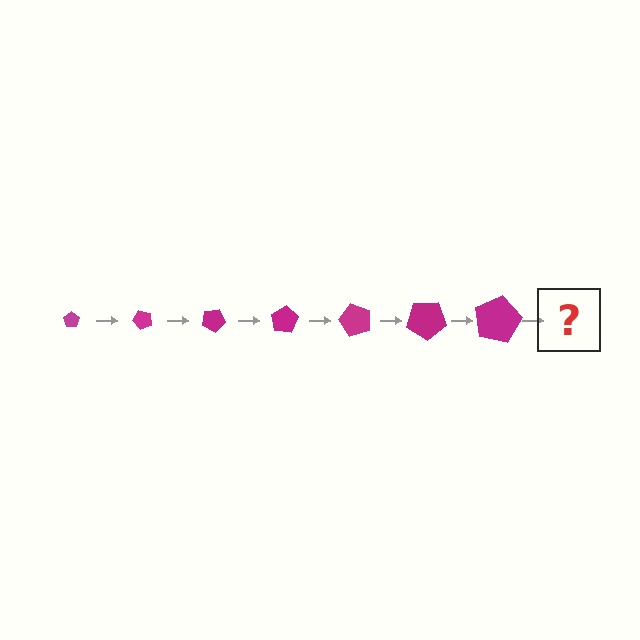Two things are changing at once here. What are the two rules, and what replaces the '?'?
The two rules are that the pentagon grows larger each step and it rotates 50 degrees each step. The '?' should be a pentagon, larger than the previous one and rotated 350 degrees from the start.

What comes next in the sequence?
The next element should be a pentagon, larger than the previous one and rotated 350 degrees from the start.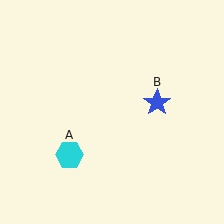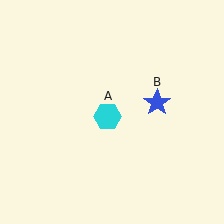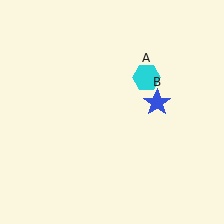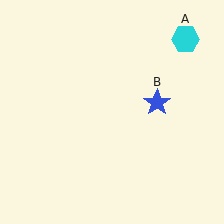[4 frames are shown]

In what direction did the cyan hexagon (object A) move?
The cyan hexagon (object A) moved up and to the right.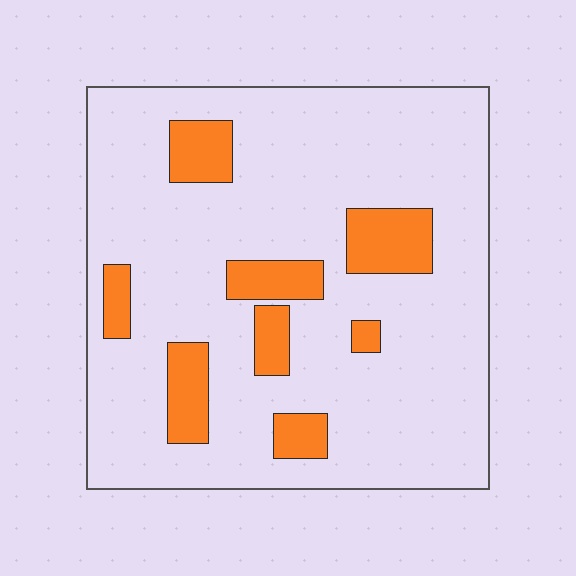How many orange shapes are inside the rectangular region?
8.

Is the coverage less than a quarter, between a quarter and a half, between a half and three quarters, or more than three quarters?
Less than a quarter.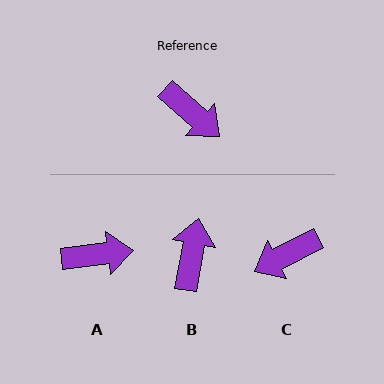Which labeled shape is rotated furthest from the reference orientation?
B, about 121 degrees away.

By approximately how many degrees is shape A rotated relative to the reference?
Approximately 48 degrees counter-clockwise.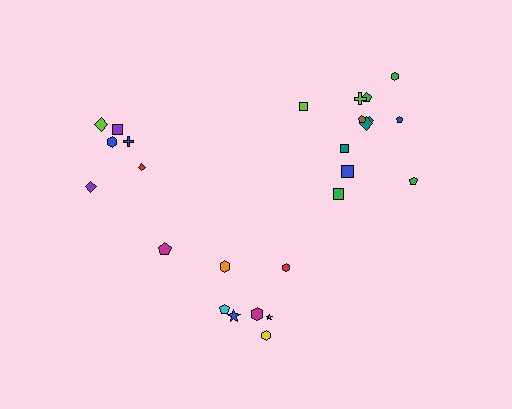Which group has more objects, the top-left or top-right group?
The top-right group.